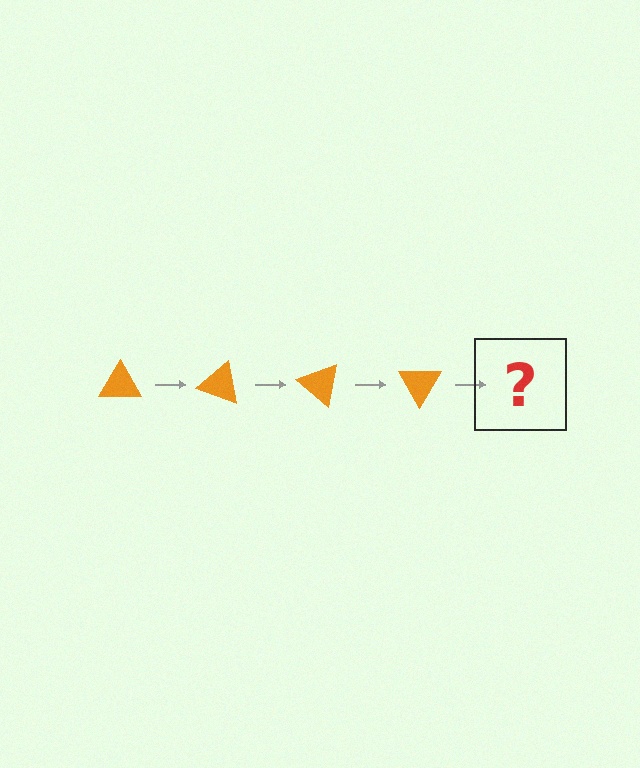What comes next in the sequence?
The next element should be an orange triangle rotated 80 degrees.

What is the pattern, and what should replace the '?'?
The pattern is that the triangle rotates 20 degrees each step. The '?' should be an orange triangle rotated 80 degrees.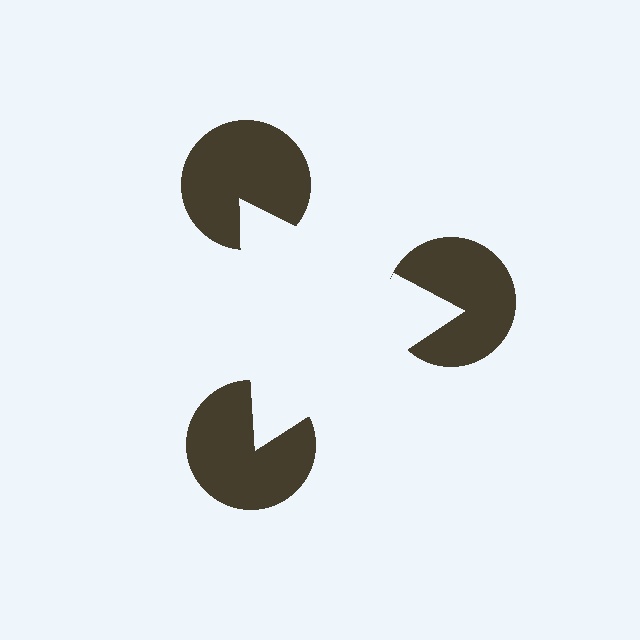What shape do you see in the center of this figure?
An illusory triangle — its edges are inferred from the aligned wedge cuts in the pac-man discs, not physically drawn.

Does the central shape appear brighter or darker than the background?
It typically appears slightly brighter than the background, even though no actual brightness change is drawn.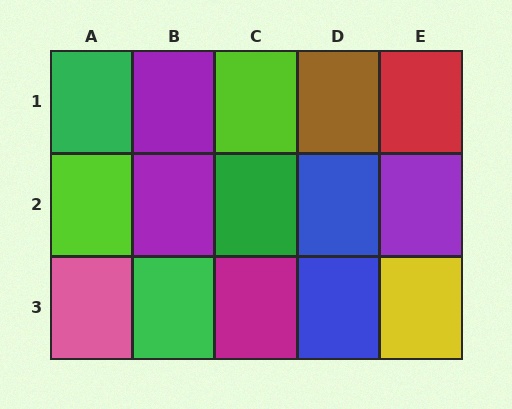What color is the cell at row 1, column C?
Lime.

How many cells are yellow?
1 cell is yellow.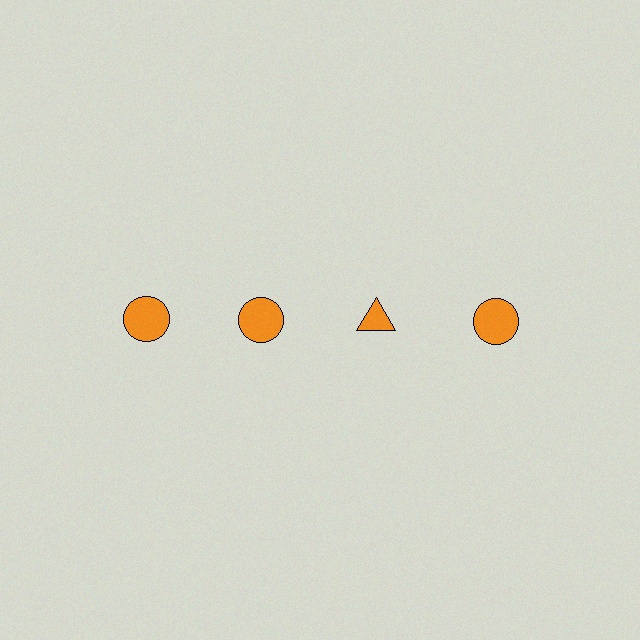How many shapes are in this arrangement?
There are 4 shapes arranged in a grid pattern.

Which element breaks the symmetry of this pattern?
The orange triangle in the top row, center column breaks the symmetry. All other shapes are orange circles.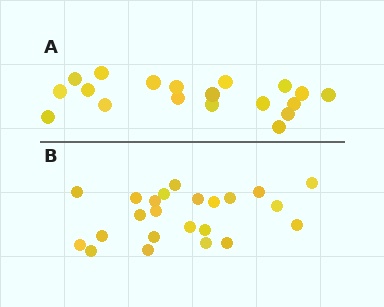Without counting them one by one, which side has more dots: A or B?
Region B (the bottom region) has more dots.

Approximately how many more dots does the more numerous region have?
Region B has about 4 more dots than region A.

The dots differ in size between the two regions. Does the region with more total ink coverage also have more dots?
No. Region A has more total ink coverage because its dots are larger, but region B actually contains more individual dots. Total area can be misleading — the number of items is what matters here.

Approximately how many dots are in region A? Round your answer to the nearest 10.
About 20 dots. (The exact count is 19, which rounds to 20.)